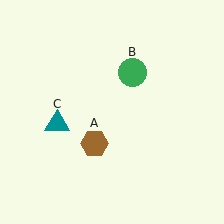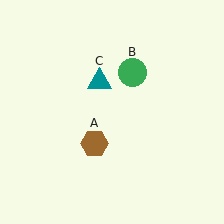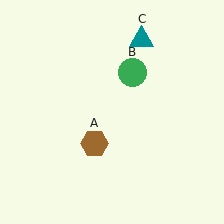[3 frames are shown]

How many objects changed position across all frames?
1 object changed position: teal triangle (object C).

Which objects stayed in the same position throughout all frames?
Brown hexagon (object A) and green circle (object B) remained stationary.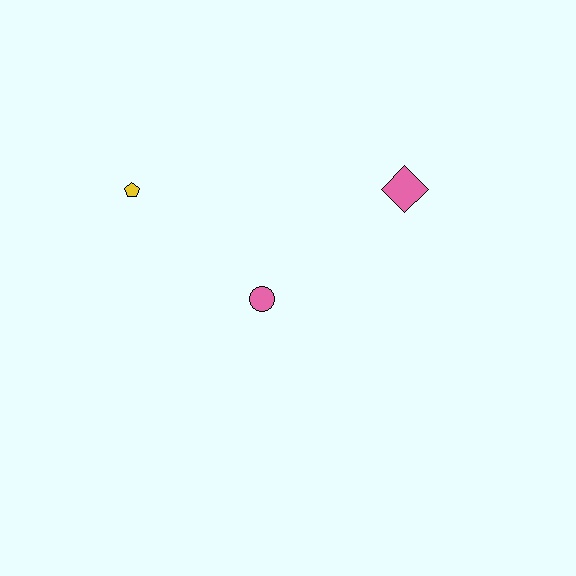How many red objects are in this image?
There are no red objects.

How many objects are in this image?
There are 3 objects.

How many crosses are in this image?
There are no crosses.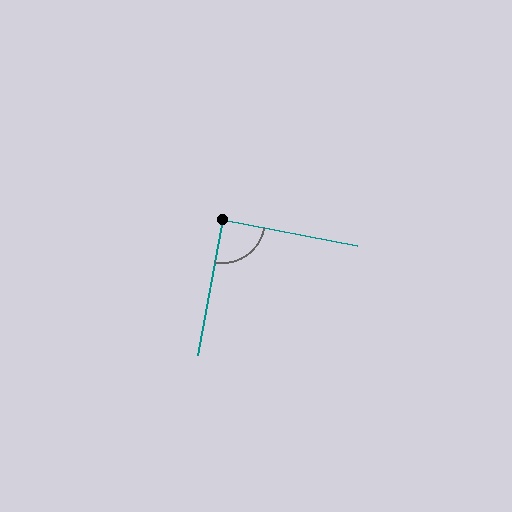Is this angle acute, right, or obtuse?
It is approximately a right angle.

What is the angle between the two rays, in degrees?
Approximately 90 degrees.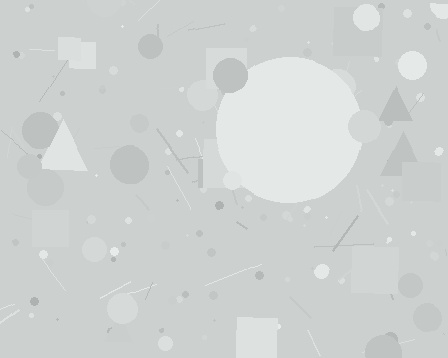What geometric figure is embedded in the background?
A circle is embedded in the background.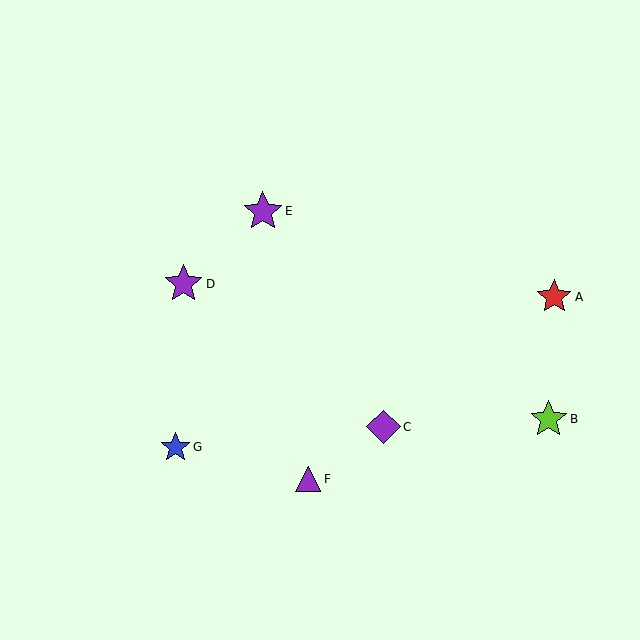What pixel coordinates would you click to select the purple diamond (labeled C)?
Click at (384, 427) to select the purple diamond C.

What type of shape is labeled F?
Shape F is a purple triangle.